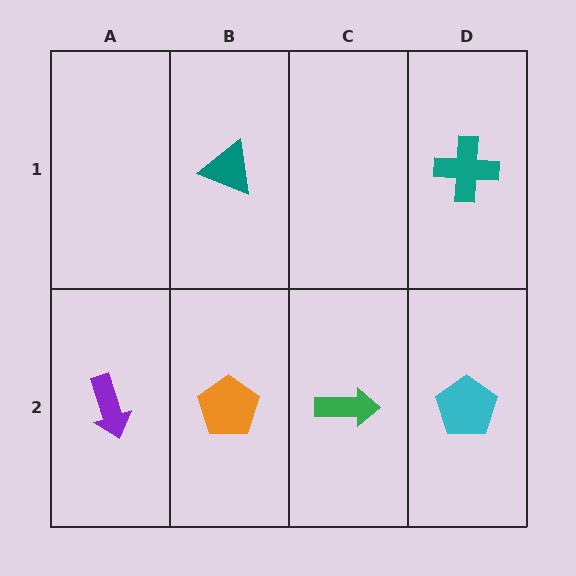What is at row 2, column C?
A green arrow.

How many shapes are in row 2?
4 shapes.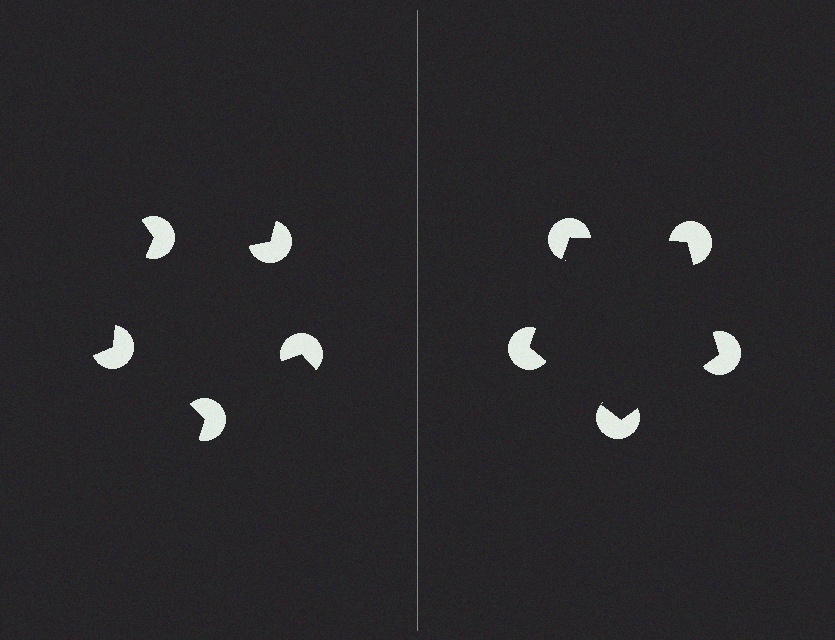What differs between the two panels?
The pac-man discs are positioned identically on both sides; only the wedge orientations differ. On the right they align to a pentagon; on the left they are misaligned.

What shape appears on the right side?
An illusory pentagon.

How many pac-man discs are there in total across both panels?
10 — 5 on each side.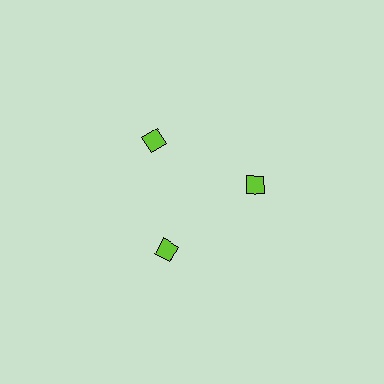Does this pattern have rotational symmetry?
Yes, this pattern has 3-fold rotational symmetry. It looks the same after rotating 120 degrees around the center.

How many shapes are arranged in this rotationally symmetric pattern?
There are 3 shapes, arranged in 3 groups of 1.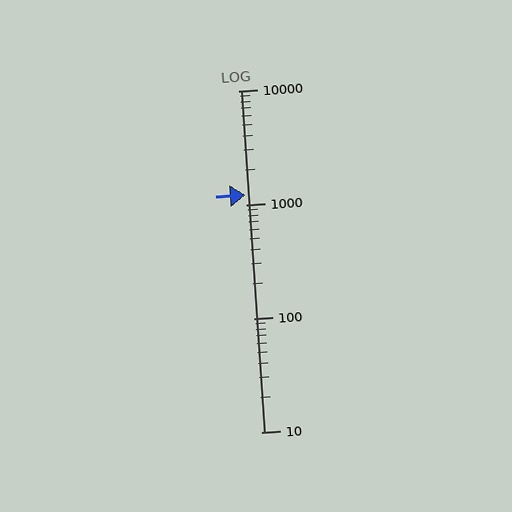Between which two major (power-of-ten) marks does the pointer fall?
The pointer is between 1000 and 10000.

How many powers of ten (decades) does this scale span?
The scale spans 3 decades, from 10 to 10000.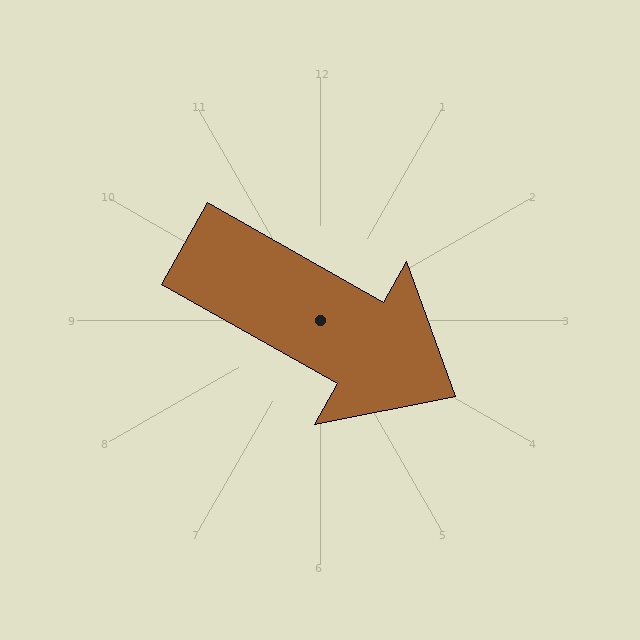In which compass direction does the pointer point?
Southeast.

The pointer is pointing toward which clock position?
Roughly 4 o'clock.